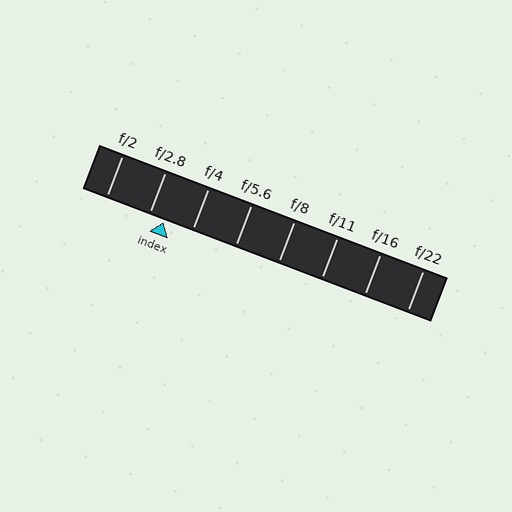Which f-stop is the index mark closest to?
The index mark is closest to f/2.8.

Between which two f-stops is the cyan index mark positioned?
The index mark is between f/2.8 and f/4.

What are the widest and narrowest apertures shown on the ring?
The widest aperture shown is f/2 and the narrowest is f/22.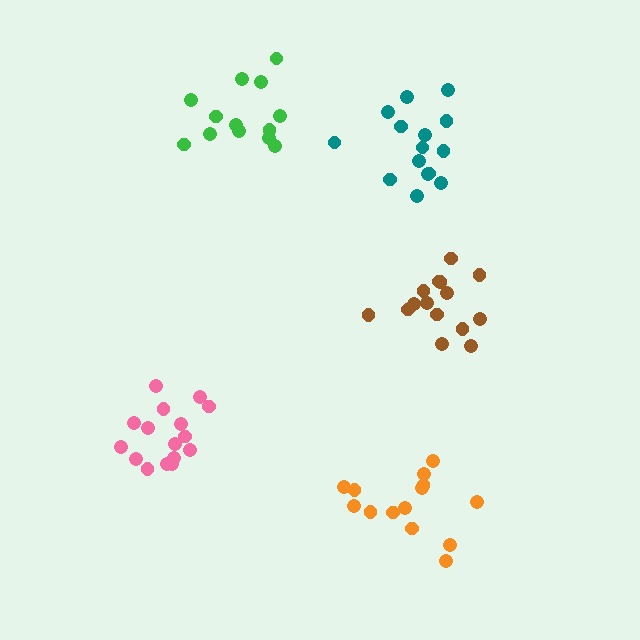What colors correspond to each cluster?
The clusters are colored: pink, green, orange, brown, teal.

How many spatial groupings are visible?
There are 5 spatial groupings.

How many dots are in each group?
Group 1: 16 dots, Group 2: 13 dots, Group 3: 14 dots, Group 4: 15 dots, Group 5: 15 dots (73 total).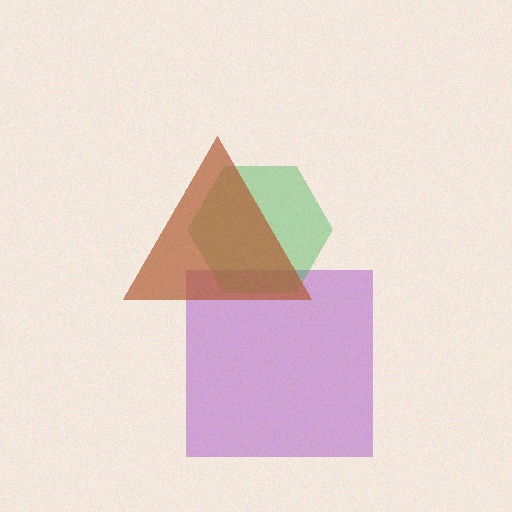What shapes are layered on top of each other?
The layered shapes are: a purple square, a green hexagon, a brown triangle.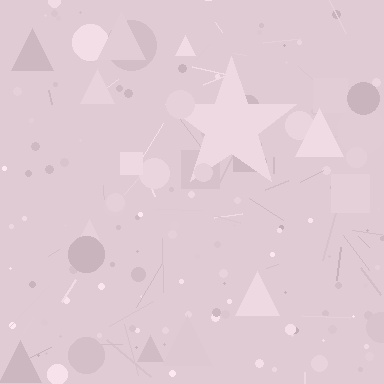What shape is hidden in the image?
A star is hidden in the image.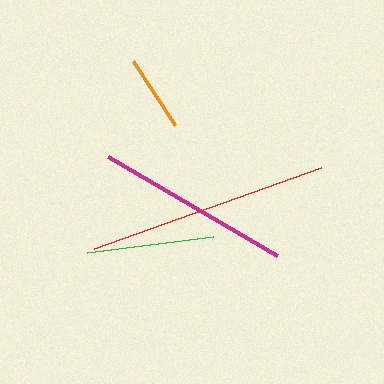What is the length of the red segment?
The red segment is approximately 241 pixels long.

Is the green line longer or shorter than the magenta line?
The magenta line is longer than the green line.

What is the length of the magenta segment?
The magenta segment is approximately 197 pixels long.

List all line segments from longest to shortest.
From longest to shortest: red, magenta, green, orange.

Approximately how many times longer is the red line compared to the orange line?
The red line is approximately 3.1 times the length of the orange line.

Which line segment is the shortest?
The orange line is the shortest at approximately 77 pixels.